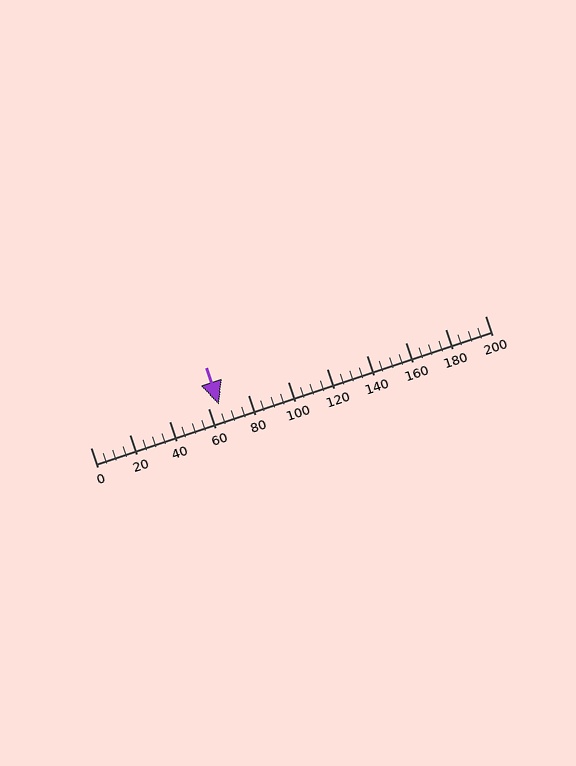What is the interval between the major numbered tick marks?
The major tick marks are spaced 20 units apart.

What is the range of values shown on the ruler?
The ruler shows values from 0 to 200.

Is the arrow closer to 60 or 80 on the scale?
The arrow is closer to 60.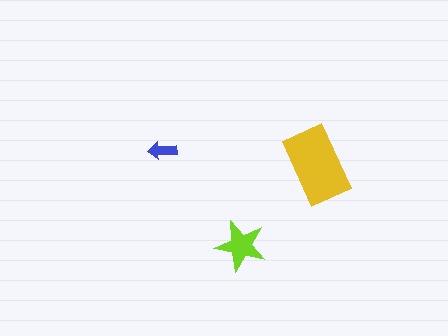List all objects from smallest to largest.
The blue arrow, the lime star, the yellow rectangle.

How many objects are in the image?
There are 3 objects in the image.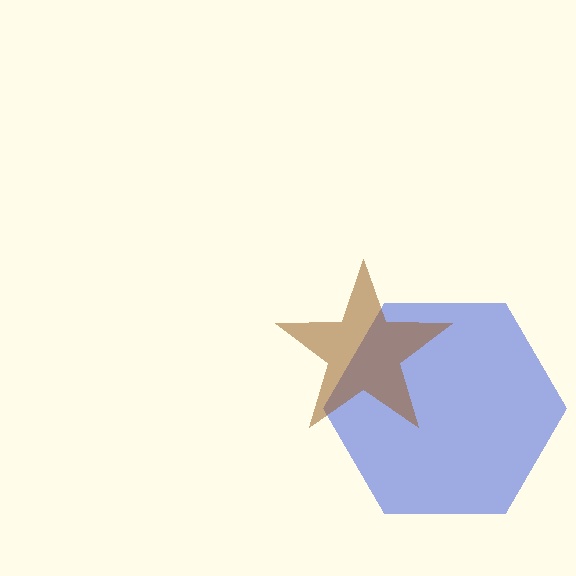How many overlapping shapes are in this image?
There are 2 overlapping shapes in the image.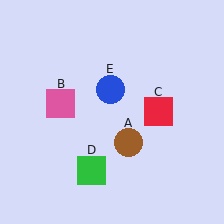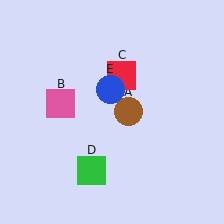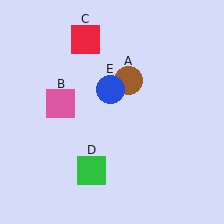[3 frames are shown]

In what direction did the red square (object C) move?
The red square (object C) moved up and to the left.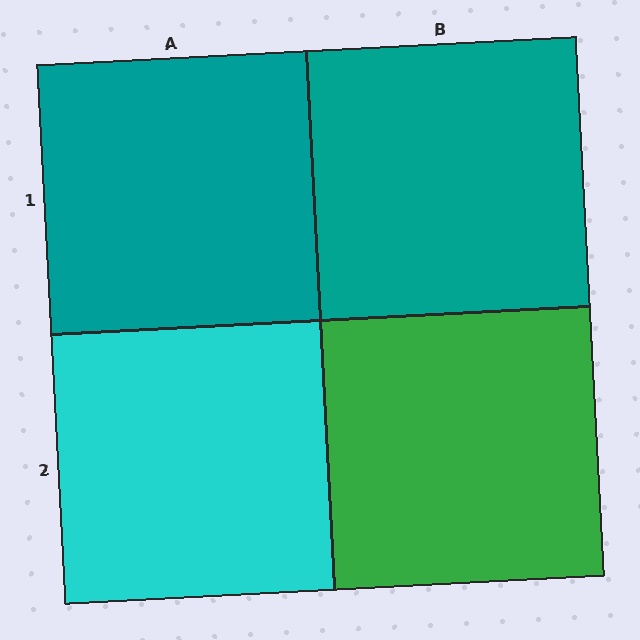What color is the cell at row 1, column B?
Teal.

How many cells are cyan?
1 cell is cyan.